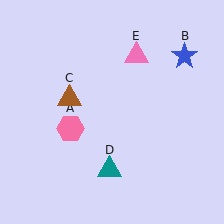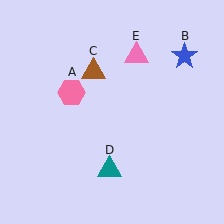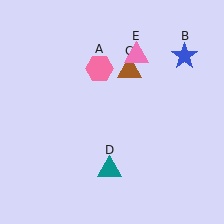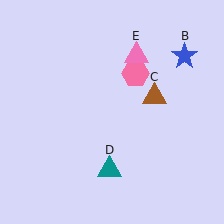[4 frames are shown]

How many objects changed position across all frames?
2 objects changed position: pink hexagon (object A), brown triangle (object C).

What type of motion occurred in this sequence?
The pink hexagon (object A), brown triangle (object C) rotated clockwise around the center of the scene.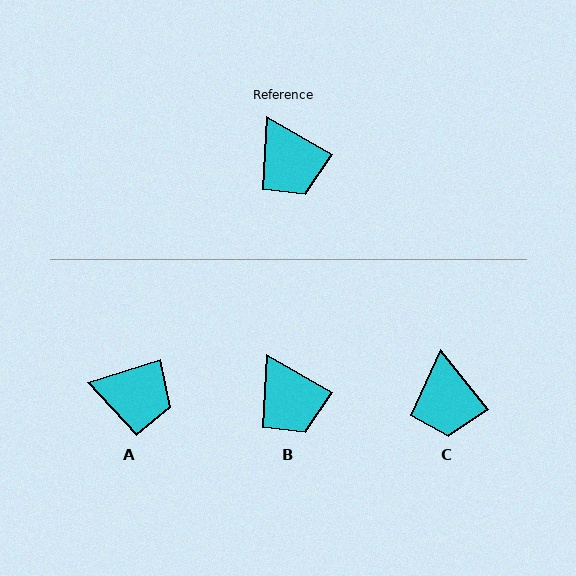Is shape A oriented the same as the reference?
No, it is off by about 47 degrees.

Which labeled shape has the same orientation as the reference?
B.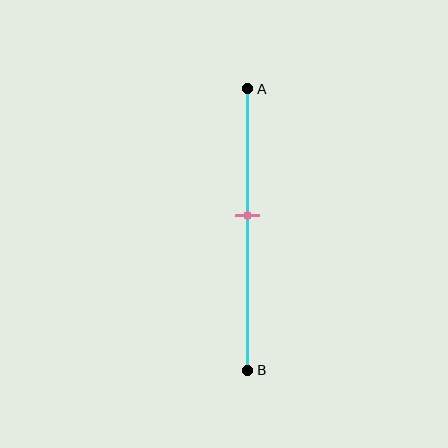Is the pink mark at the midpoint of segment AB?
No, the mark is at about 45% from A, not at the 50% midpoint.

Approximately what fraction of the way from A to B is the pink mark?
The pink mark is approximately 45% of the way from A to B.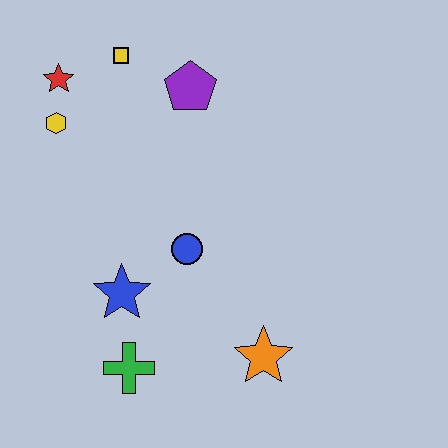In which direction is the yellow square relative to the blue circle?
The yellow square is above the blue circle.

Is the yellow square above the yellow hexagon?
Yes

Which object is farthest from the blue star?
The yellow square is farthest from the blue star.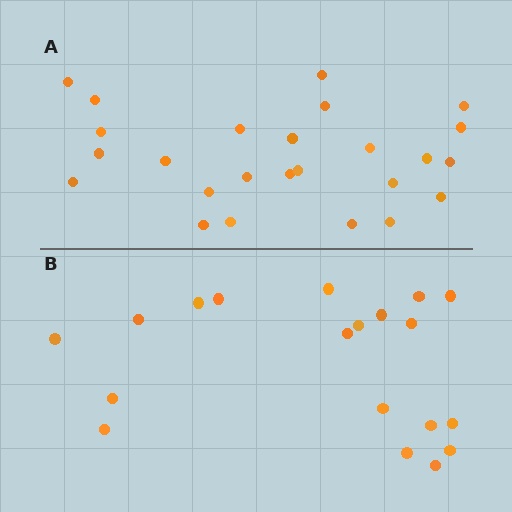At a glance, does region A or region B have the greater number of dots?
Region A (the top region) has more dots.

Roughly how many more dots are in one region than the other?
Region A has about 6 more dots than region B.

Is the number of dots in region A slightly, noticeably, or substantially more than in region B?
Region A has noticeably more, but not dramatically so. The ratio is roughly 1.3 to 1.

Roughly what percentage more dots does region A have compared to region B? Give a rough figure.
About 30% more.